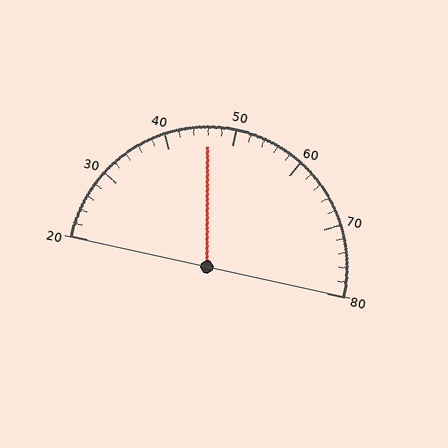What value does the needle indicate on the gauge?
The needle indicates approximately 46.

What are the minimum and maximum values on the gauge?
The gauge ranges from 20 to 80.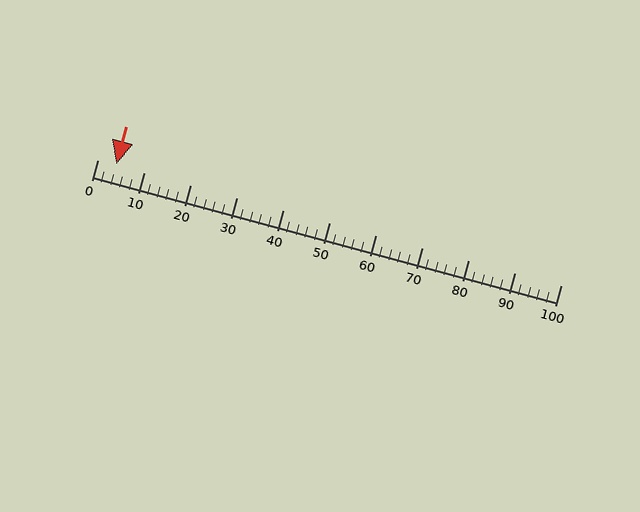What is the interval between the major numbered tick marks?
The major tick marks are spaced 10 units apart.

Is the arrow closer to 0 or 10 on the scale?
The arrow is closer to 0.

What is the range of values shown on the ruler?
The ruler shows values from 0 to 100.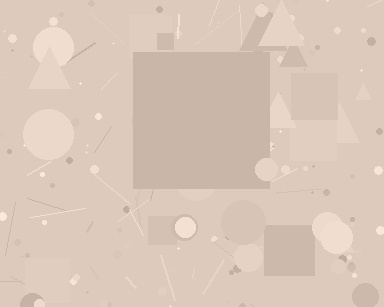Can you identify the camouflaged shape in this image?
The camouflaged shape is a square.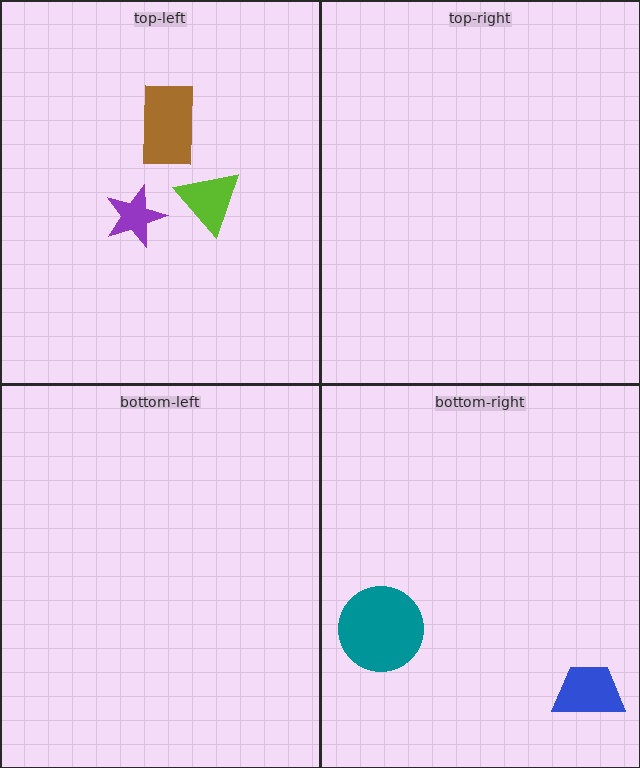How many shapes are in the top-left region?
3.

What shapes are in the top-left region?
The brown rectangle, the purple star, the lime triangle.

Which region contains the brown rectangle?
The top-left region.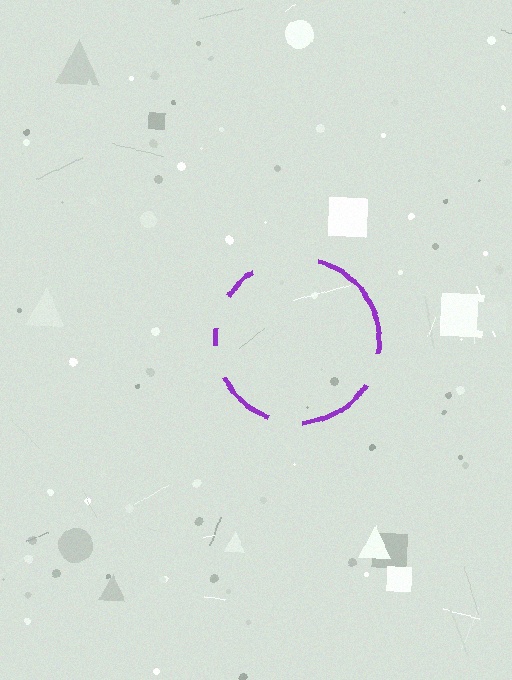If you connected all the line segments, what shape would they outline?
They would outline a circle.